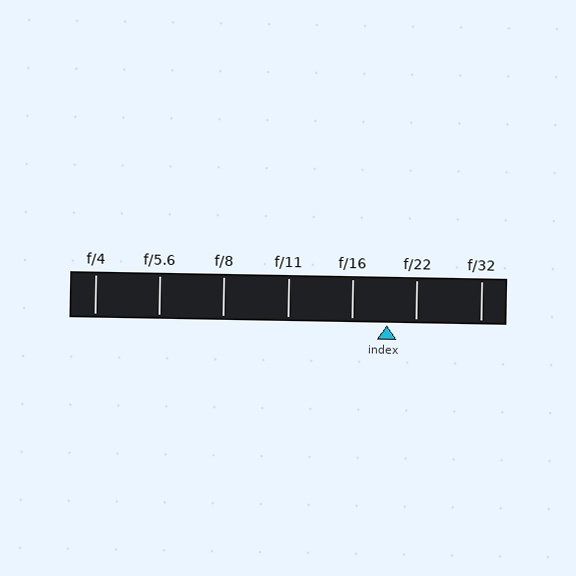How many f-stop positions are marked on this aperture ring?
There are 7 f-stop positions marked.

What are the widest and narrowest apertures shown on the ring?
The widest aperture shown is f/4 and the narrowest is f/32.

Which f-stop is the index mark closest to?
The index mark is closest to f/22.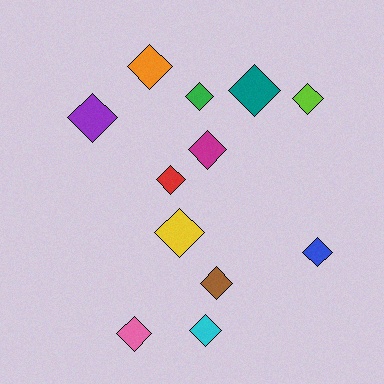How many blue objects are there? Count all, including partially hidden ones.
There is 1 blue object.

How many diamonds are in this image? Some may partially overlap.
There are 12 diamonds.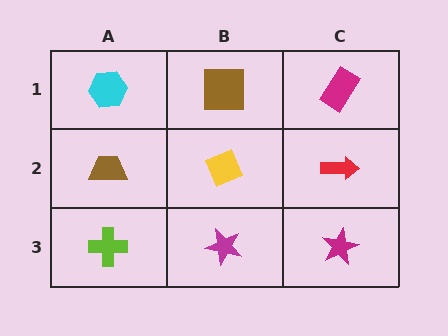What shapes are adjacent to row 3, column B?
A yellow diamond (row 2, column B), a lime cross (row 3, column A), a magenta star (row 3, column C).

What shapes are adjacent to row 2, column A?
A cyan hexagon (row 1, column A), a lime cross (row 3, column A), a yellow diamond (row 2, column B).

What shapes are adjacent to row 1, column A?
A brown trapezoid (row 2, column A), a brown square (row 1, column B).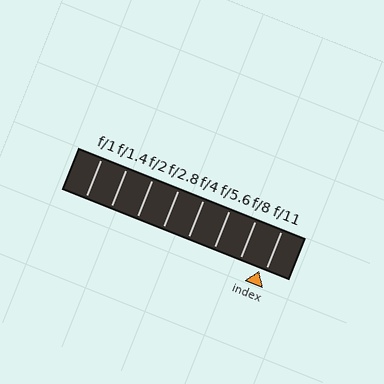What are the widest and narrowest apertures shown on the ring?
The widest aperture shown is f/1 and the narrowest is f/11.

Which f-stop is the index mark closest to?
The index mark is closest to f/11.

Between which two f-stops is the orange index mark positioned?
The index mark is between f/8 and f/11.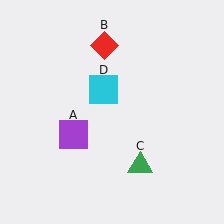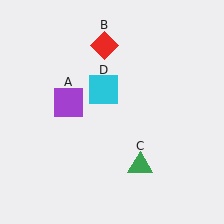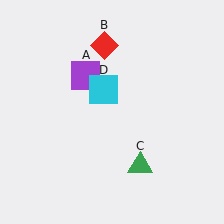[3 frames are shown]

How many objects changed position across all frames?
1 object changed position: purple square (object A).